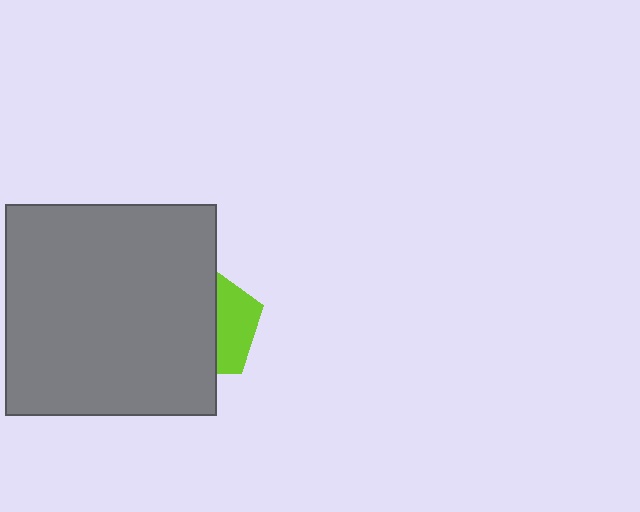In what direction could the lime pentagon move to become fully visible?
The lime pentagon could move right. That would shift it out from behind the gray square entirely.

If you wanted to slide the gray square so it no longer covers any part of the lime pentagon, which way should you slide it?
Slide it left — that is the most direct way to separate the two shapes.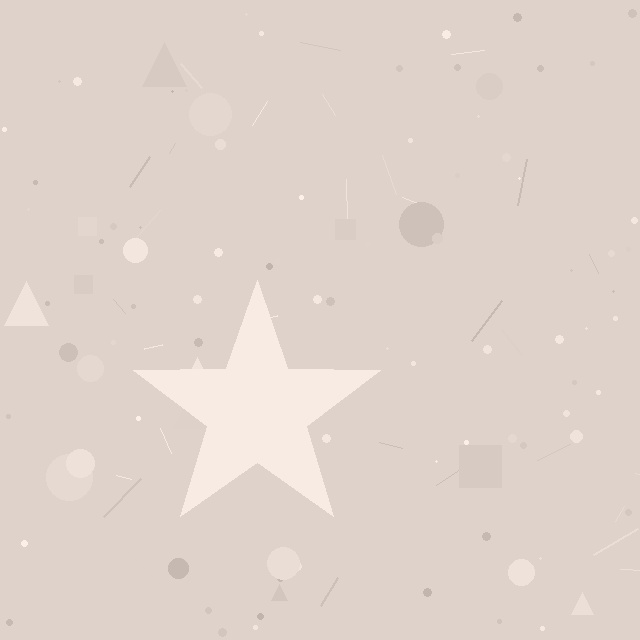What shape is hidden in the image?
A star is hidden in the image.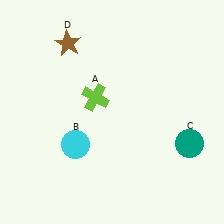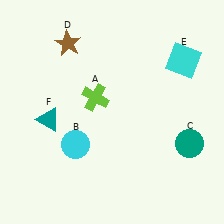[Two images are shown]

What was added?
A cyan square (E), a teal triangle (F) were added in Image 2.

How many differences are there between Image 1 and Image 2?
There are 2 differences between the two images.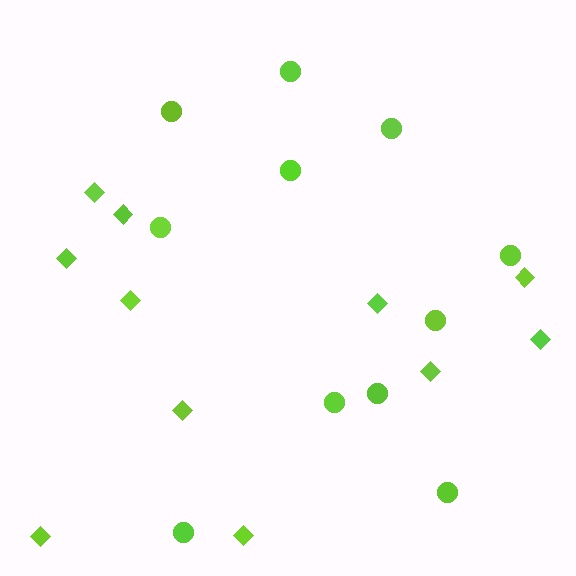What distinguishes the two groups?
There are 2 groups: one group of circles (11) and one group of diamonds (11).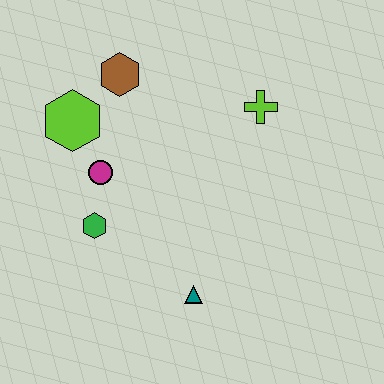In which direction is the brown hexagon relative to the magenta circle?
The brown hexagon is above the magenta circle.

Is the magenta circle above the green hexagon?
Yes